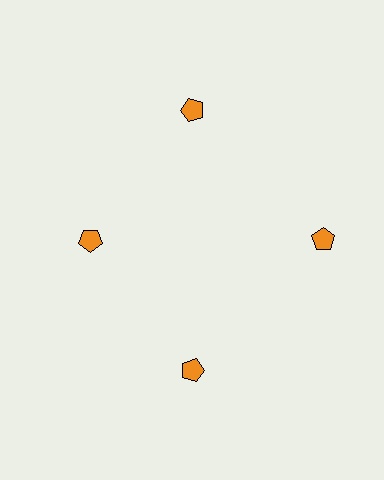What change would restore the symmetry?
The symmetry would be restored by moving it outward, back onto the ring so that all 4 pentagons sit at equal angles and equal distance from the center.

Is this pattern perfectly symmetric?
No. The 4 orange pentagons are arranged in a ring, but one element near the 9 o'clock position is pulled inward toward the center, breaking the 4-fold rotational symmetry.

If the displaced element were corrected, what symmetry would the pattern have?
It would have 4-fold rotational symmetry — the pattern would map onto itself every 90 degrees.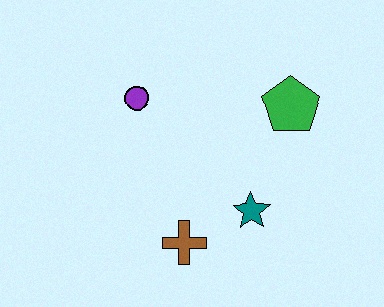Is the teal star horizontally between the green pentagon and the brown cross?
Yes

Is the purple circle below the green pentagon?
No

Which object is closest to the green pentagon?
The teal star is closest to the green pentagon.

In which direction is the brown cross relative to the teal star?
The brown cross is to the left of the teal star.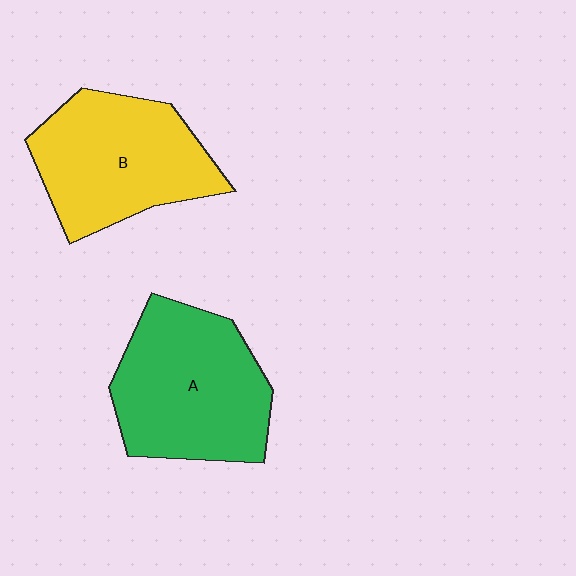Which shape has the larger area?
Shape A (green).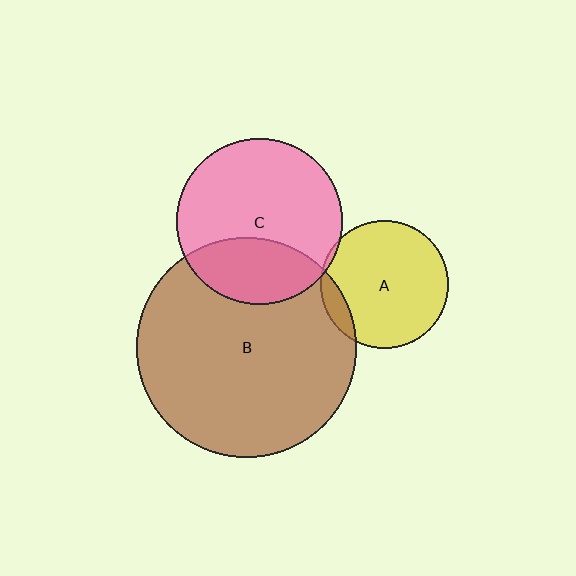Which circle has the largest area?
Circle B (brown).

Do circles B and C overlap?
Yes.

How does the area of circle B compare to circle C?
Approximately 1.7 times.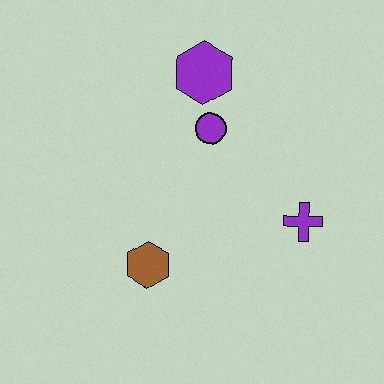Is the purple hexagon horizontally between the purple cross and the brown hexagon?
Yes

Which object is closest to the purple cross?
The purple circle is closest to the purple cross.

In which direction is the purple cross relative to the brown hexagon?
The purple cross is to the right of the brown hexagon.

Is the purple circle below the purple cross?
No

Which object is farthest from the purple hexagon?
The brown hexagon is farthest from the purple hexagon.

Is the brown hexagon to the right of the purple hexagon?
No